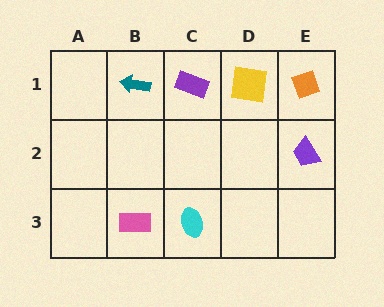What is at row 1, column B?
A teal arrow.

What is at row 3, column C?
A cyan ellipse.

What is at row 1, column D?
A yellow square.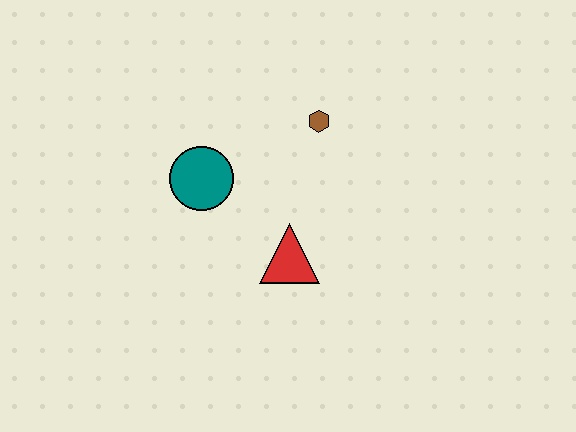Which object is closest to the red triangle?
The teal circle is closest to the red triangle.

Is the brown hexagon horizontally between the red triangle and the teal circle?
No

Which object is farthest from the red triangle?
The brown hexagon is farthest from the red triangle.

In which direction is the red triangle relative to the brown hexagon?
The red triangle is below the brown hexagon.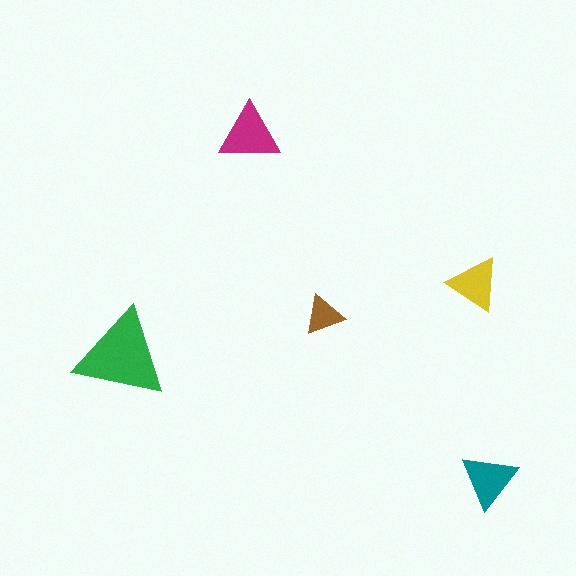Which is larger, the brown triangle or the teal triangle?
The teal one.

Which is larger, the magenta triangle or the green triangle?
The green one.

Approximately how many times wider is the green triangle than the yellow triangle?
About 1.5 times wider.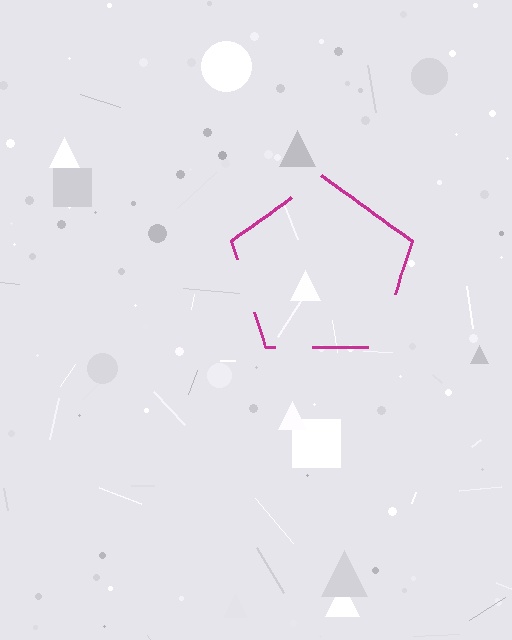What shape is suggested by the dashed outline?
The dashed outline suggests a pentagon.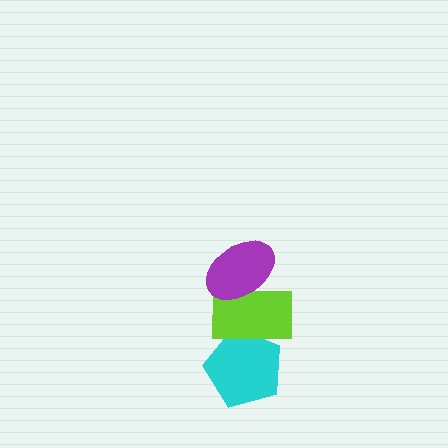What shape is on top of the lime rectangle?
The purple ellipse is on top of the lime rectangle.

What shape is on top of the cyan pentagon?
The lime rectangle is on top of the cyan pentagon.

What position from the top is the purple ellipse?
The purple ellipse is 1st from the top.